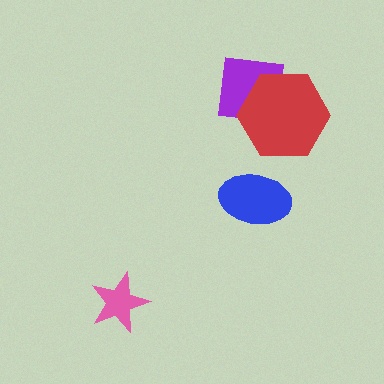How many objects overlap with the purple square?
1 object overlaps with the purple square.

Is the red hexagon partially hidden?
No, no other shape covers it.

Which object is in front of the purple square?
The red hexagon is in front of the purple square.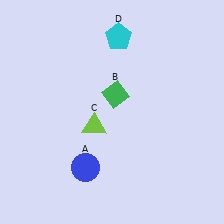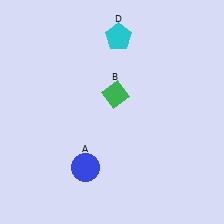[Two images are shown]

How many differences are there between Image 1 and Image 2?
There is 1 difference between the two images.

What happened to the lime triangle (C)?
The lime triangle (C) was removed in Image 2. It was in the bottom-left area of Image 1.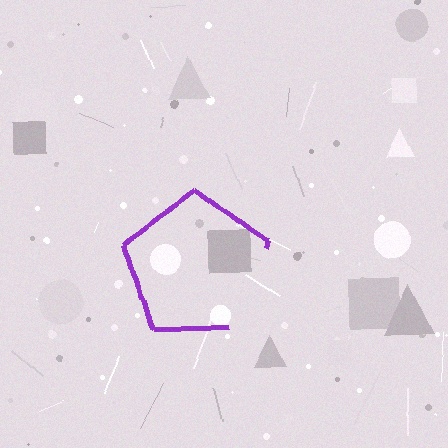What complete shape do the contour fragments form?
The contour fragments form a pentagon.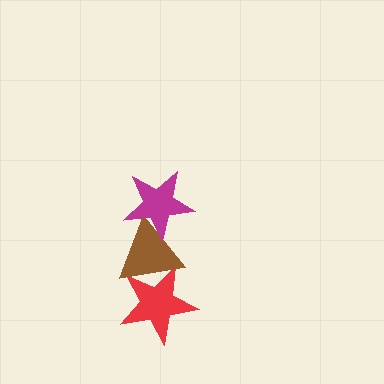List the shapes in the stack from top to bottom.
From top to bottom: the magenta star, the brown triangle, the red star.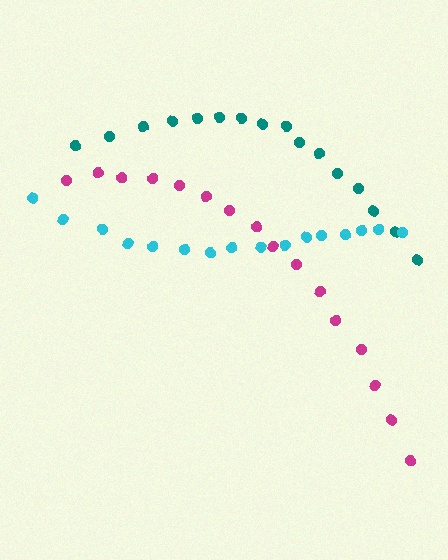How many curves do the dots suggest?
There are 3 distinct paths.